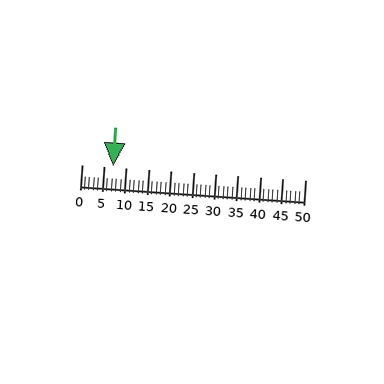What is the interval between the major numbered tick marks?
The major tick marks are spaced 5 units apart.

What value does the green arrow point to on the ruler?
The green arrow points to approximately 7.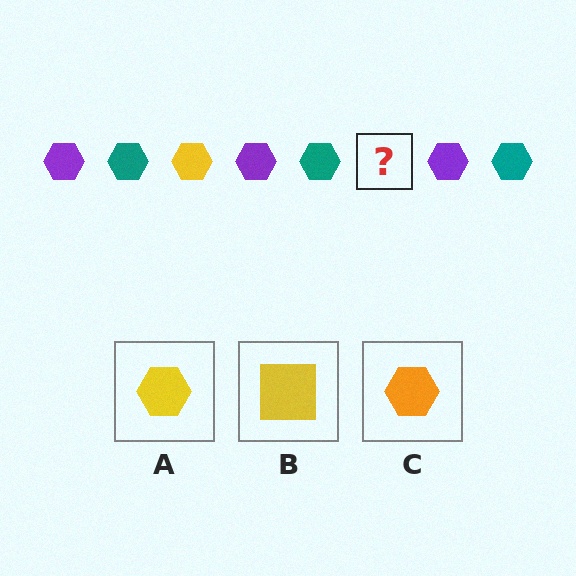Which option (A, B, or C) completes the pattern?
A.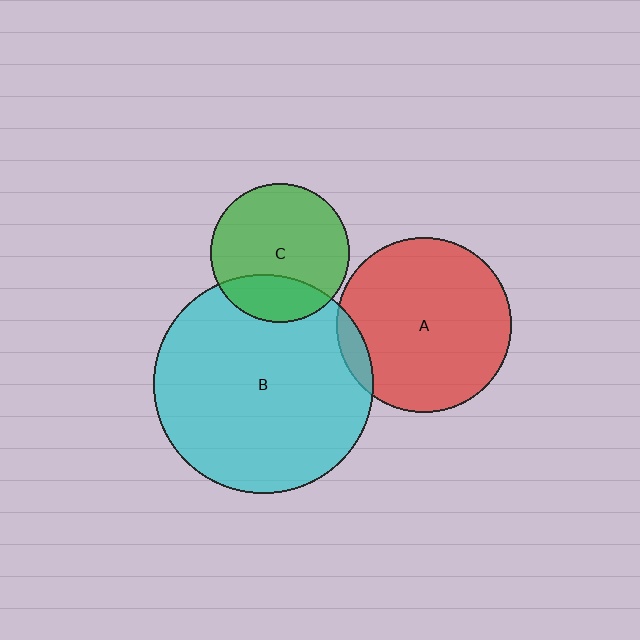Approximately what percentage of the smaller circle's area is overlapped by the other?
Approximately 5%.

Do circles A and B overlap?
Yes.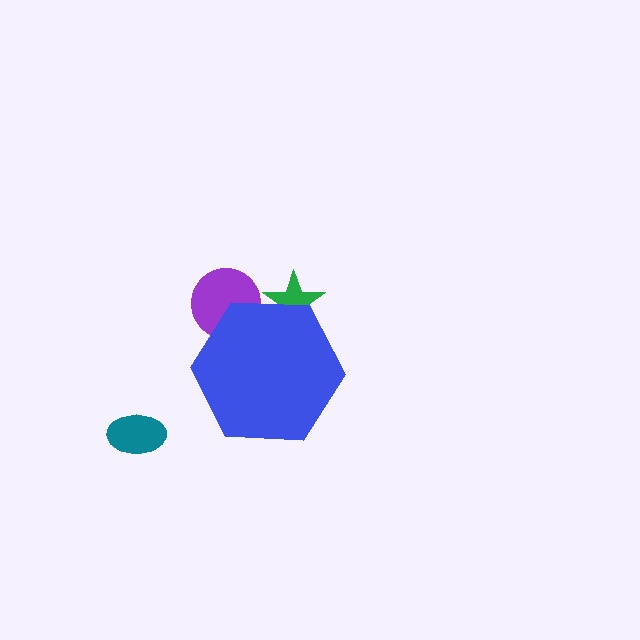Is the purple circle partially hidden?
Yes, the purple circle is partially hidden behind the blue hexagon.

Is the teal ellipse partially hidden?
No, the teal ellipse is fully visible.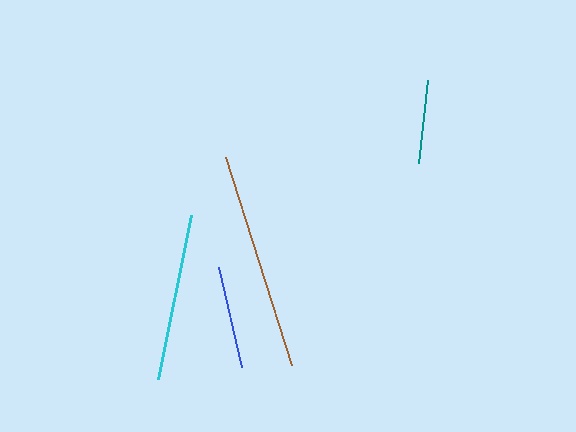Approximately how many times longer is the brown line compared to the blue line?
The brown line is approximately 2.1 times the length of the blue line.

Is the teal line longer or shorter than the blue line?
The blue line is longer than the teal line.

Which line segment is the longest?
The brown line is the longest at approximately 219 pixels.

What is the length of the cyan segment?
The cyan segment is approximately 167 pixels long.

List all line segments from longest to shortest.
From longest to shortest: brown, cyan, blue, teal.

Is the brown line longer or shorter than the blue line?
The brown line is longer than the blue line.